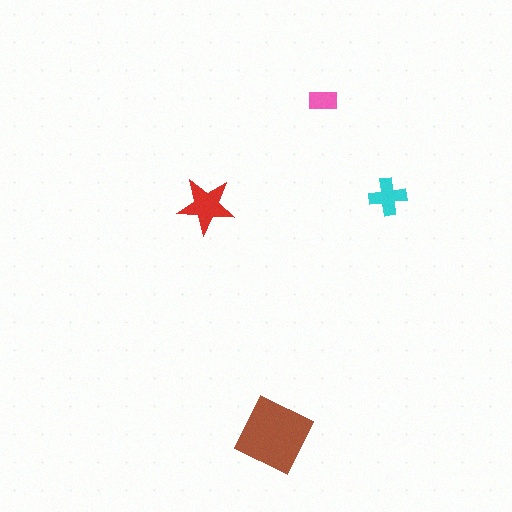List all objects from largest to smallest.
The brown diamond, the red star, the cyan cross, the pink rectangle.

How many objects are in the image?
There are 4 objects in the image.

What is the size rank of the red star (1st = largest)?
2nd.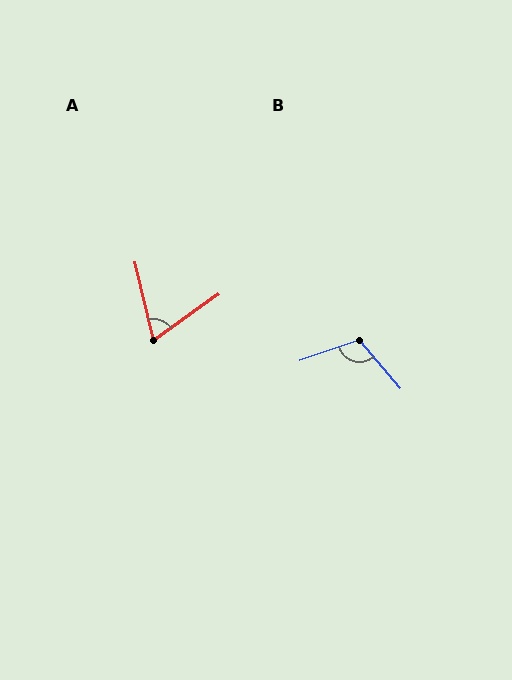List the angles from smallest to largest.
A (68°), B (111°).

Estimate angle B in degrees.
Approximately 111 degrees.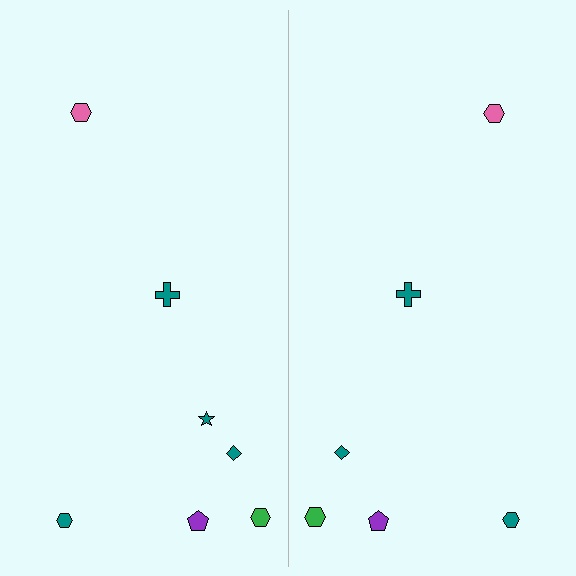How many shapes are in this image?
There are 13 shapes in this image.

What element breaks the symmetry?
A teal star is missing from the right side.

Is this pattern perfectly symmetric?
No, the pattern is not perfectly symmetric. A teal star is missing from the right side.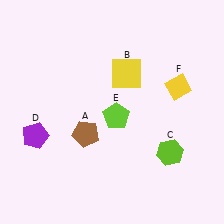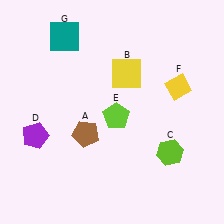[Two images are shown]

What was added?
A teal square (G) was added in Image 2.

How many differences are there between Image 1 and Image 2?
There is 1 difference between the two images.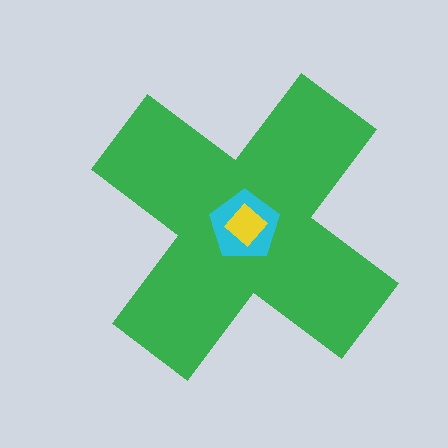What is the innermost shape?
The yellow diamond.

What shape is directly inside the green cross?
The cyan pentagon.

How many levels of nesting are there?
3.